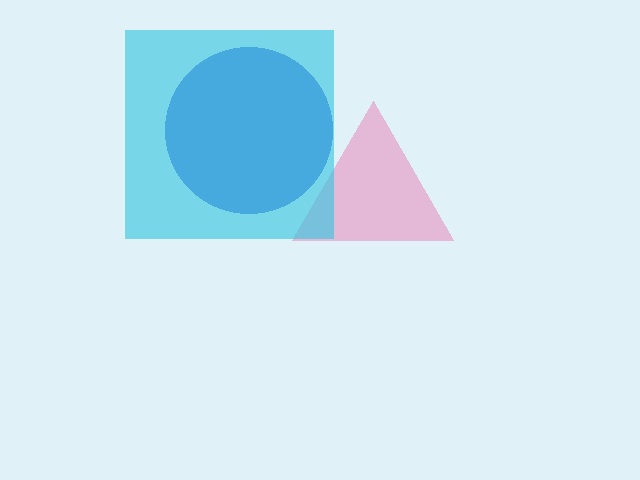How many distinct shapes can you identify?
There are 3 distinct shapes: a blue circle, a pink triangle, a cyan square.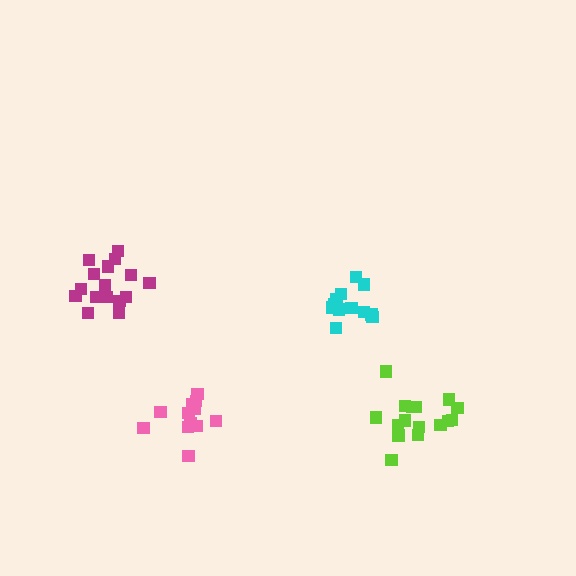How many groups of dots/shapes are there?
There are 4 groups.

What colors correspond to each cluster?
The clusters are colored: magenta, lime, cyan, pink.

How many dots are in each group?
Group 1: 16 dots, Group 2: 16 dots, Group 3: 12 dots, Group 4: 13 dots (57 total).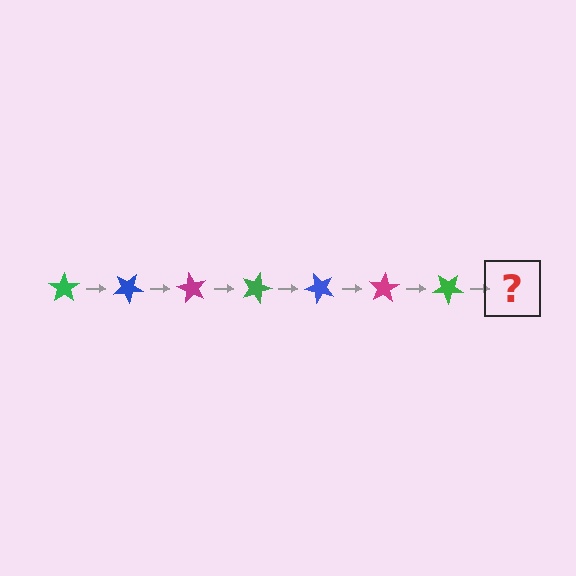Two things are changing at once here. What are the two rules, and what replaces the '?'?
The two rules are that it rotates 30 degrees each step and the color cycles through green, blue, and magenta. The '?' should be a blue star, rotated 210 degrees from the start.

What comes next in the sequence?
The next element should be a blue star, rotated 210 degrees from the start.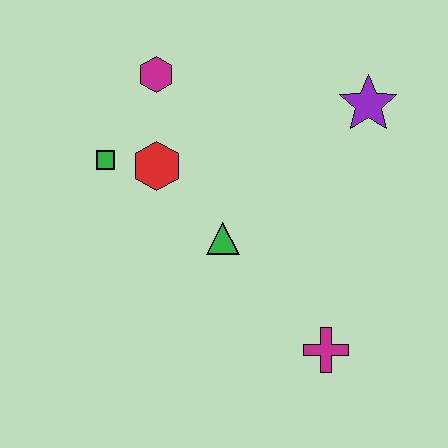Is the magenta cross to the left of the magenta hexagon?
No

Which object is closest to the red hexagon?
The green square is closest to the red hexagon.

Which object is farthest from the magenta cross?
The magenta hexagon is farthest from the magenta cross.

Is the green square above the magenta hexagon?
No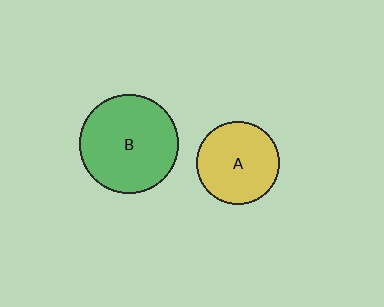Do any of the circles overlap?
No, none of the circles overlap.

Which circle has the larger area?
Circle B (green).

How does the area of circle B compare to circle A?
Approximately 1.4 times.